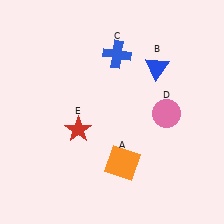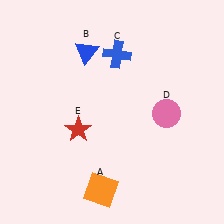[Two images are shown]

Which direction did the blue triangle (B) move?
The blue triangle (B) moved left.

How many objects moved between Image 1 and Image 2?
2 objects moved between the two images.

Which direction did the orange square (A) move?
The orange square (A) moved down.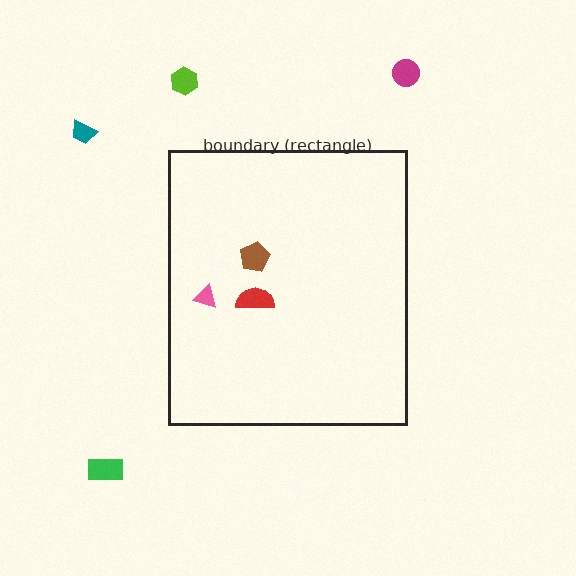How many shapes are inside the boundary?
3 inside, 4 outside.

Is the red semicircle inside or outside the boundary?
Inside.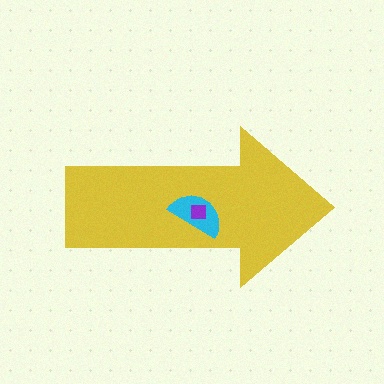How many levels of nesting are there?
3.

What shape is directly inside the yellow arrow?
The cyan semicircle.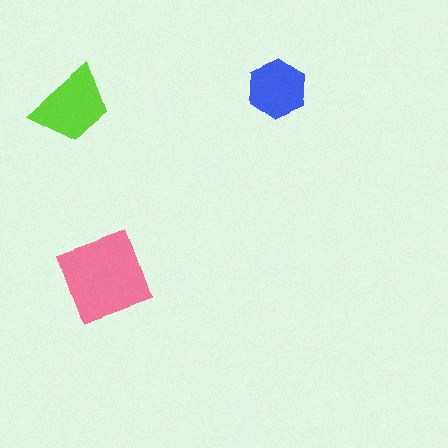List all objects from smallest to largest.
The blue hexagon, the lime trapezoid, the pink diamond.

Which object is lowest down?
The pink diamond is bottommost.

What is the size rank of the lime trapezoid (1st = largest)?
2nd.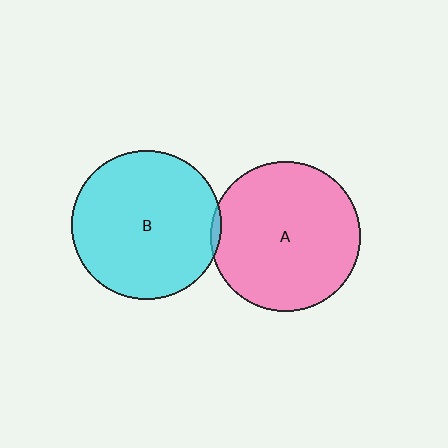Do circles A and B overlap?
Yes.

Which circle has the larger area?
Circle A (pink).